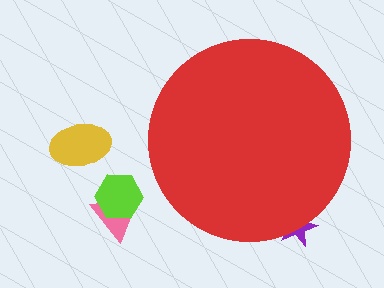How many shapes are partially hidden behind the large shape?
1 shape is partially hidden.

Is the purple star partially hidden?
Yes, the purple star is partially hidden behind the red circle.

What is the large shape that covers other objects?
A red circle.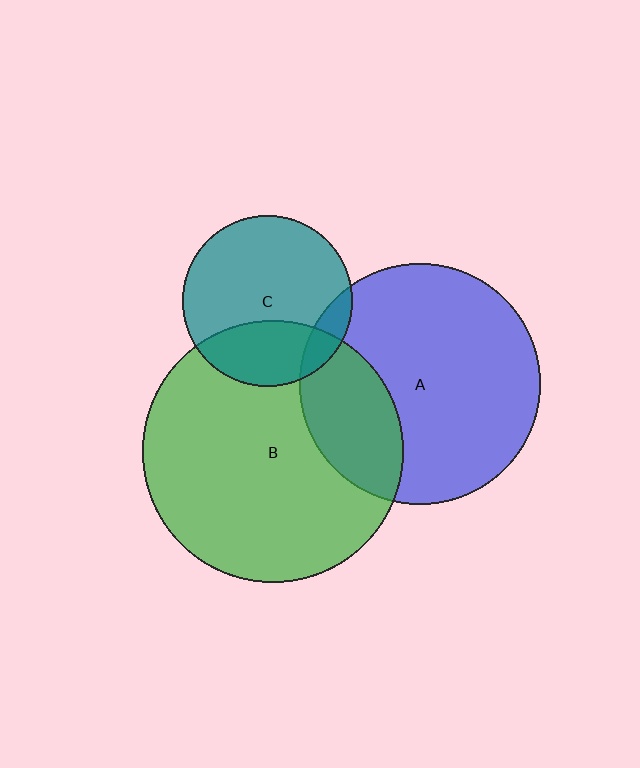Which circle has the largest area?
Circle B (green).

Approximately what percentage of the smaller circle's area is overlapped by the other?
Approximately 25%.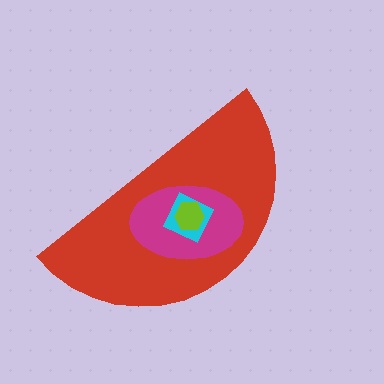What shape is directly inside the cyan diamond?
The lime hexagon.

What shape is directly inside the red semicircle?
The magenta ellipse.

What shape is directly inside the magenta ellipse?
The cyan diamond.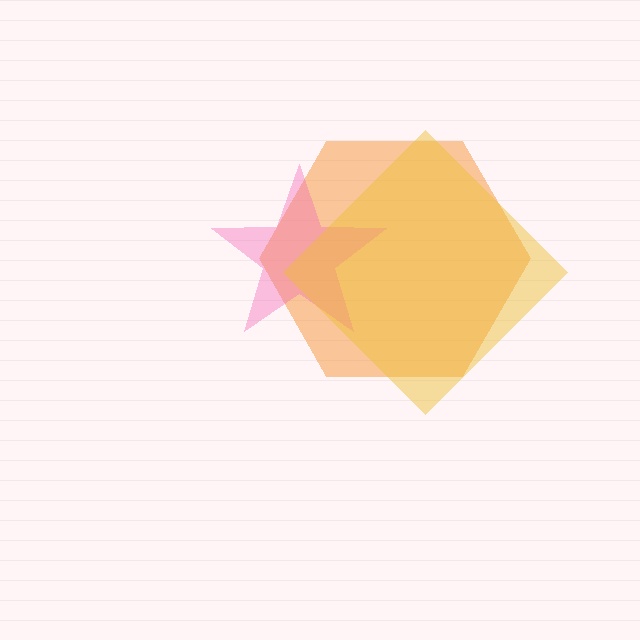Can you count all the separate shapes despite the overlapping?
Yes, there are 3 separate shapes.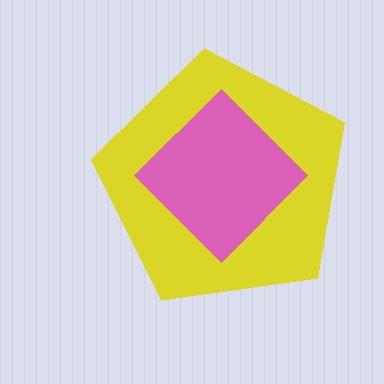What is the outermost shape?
The yellow pentagon.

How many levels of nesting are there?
2.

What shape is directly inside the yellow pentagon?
The pink diamond.